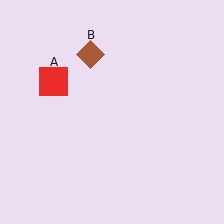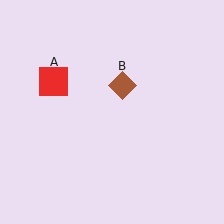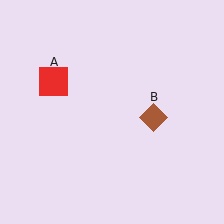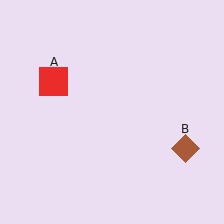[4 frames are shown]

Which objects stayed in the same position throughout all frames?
Red square (object A) remained stationary.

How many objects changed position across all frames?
1 object changed position: brown diamond (object B).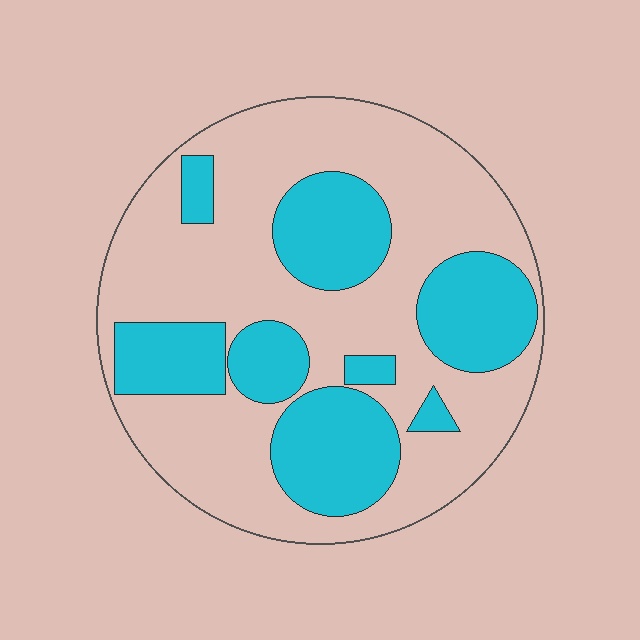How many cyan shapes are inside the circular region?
8.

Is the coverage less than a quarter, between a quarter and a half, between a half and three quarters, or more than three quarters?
Between a quarter and a half.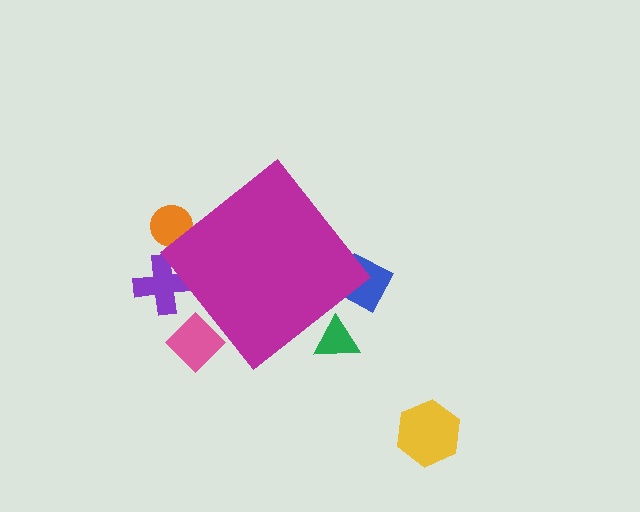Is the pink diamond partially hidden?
Yes, the pink diamond is partially hidden behind the magenta diamond.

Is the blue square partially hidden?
Yes, the blue square is partially hidden behind the magenta diamond.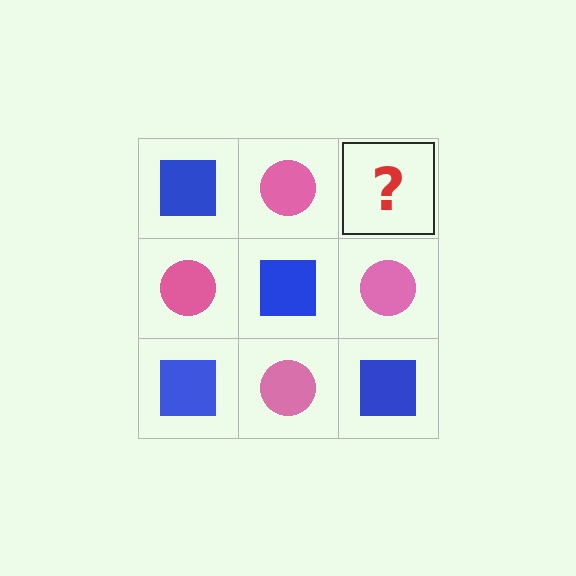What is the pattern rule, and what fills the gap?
The rule is that it alternates blue square and pink circle in a checkerboard pattern. The gap should be filled with a blue square.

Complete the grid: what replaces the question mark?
The question mark should be replaced with a blue square.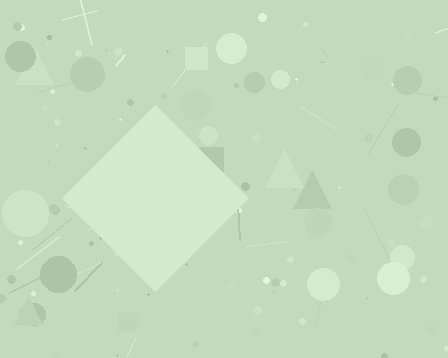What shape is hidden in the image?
A diamond is hidden in the image.